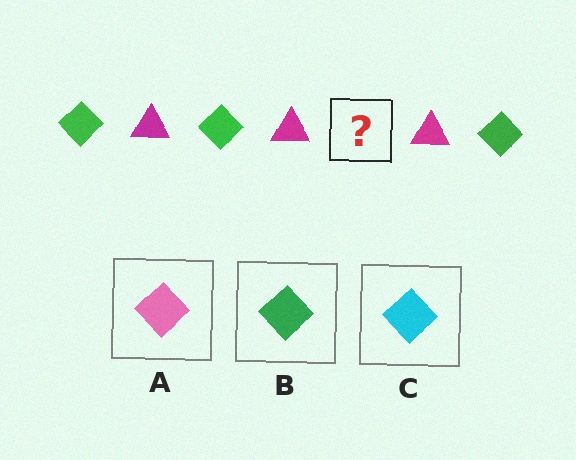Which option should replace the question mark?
Option B.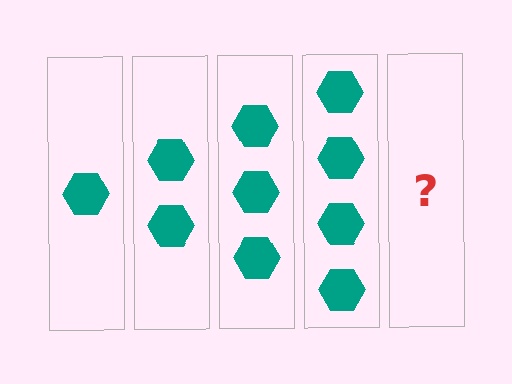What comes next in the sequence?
The next element should be 5 hexagons.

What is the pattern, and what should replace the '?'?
The pattern is that each step adds one more hexagon. The '?' should be 5 hexagons.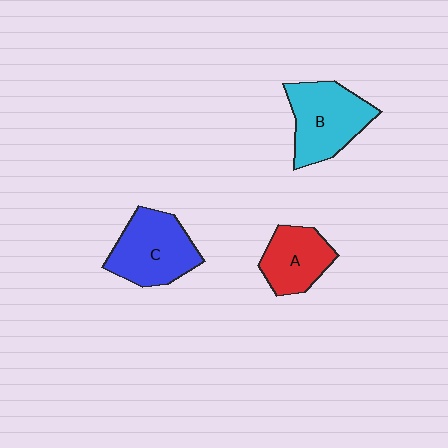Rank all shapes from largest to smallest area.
From largest to smallest: B (cyan), C (blue), A (red).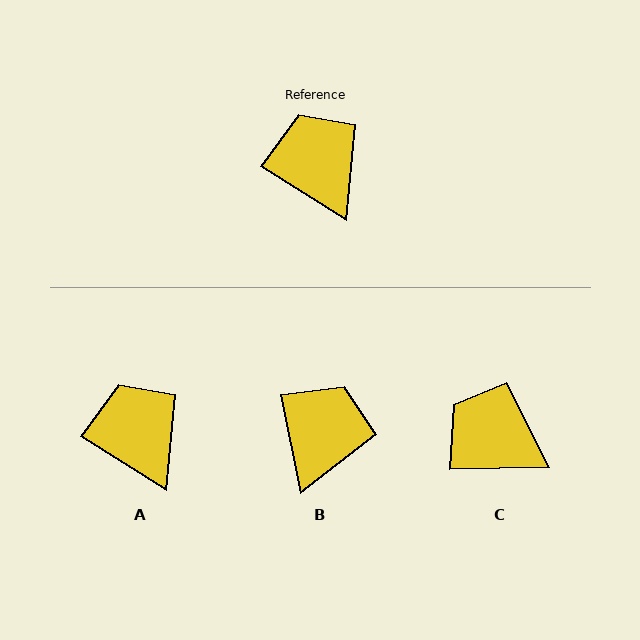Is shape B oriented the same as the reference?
No, it is off by about 46 degrees.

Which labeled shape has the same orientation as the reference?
A.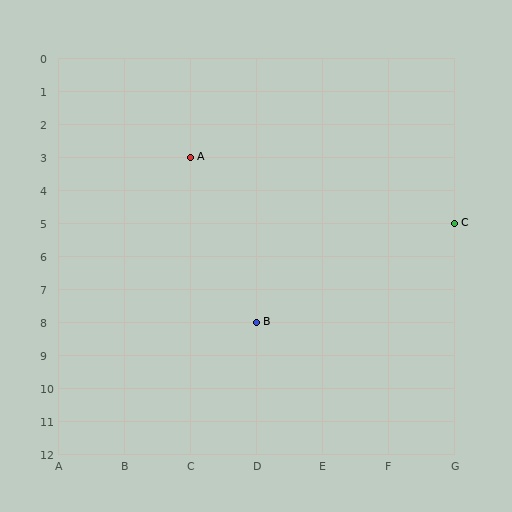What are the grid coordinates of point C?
Point C is at grid coordinates (G, 5).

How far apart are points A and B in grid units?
Points A and B are 1 column and 5 rows apart (about 5.1 grid units diagonally).